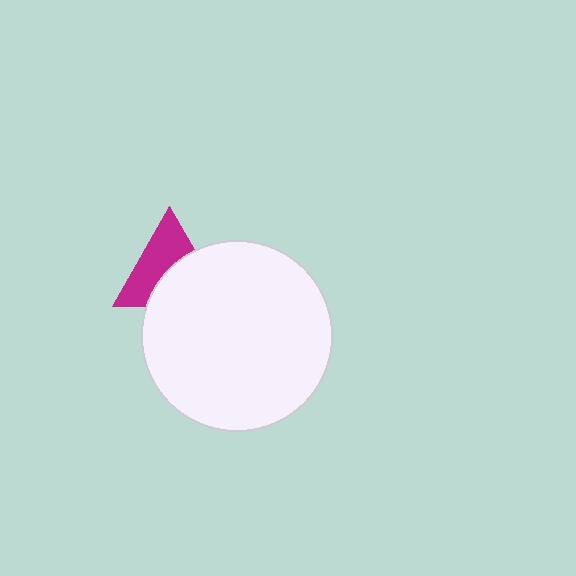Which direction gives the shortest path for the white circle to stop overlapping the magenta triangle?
Moving down gives the shortest separation.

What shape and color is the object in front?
The object in front is a white circle.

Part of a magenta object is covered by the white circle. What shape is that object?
It is a triangle.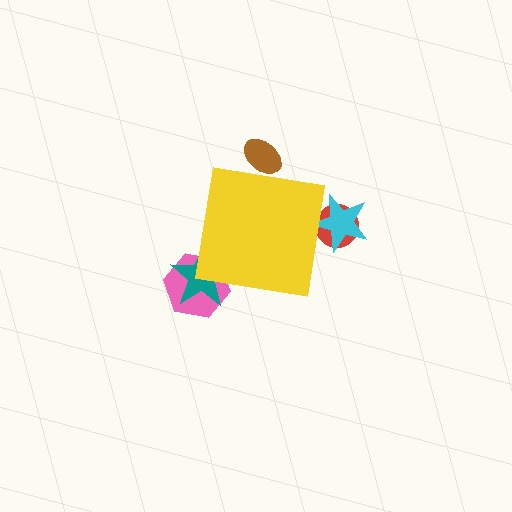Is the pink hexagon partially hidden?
Yes, the pink hexagon is partially hidden behind the yellow square.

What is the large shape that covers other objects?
A yellow square.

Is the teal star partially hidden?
Yes, the teal star is partially hidden behind the yellow square.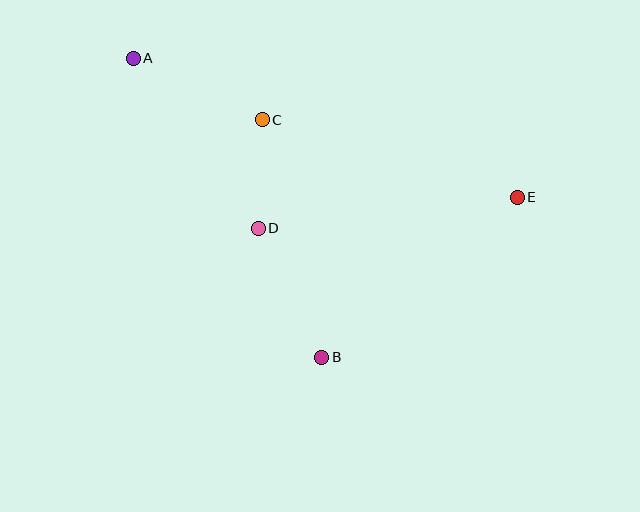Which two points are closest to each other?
Points C and D are closest to each other.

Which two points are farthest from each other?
Points A and E are farthest from each other.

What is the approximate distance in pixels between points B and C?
The distance between B and C is approximately 245 pixels.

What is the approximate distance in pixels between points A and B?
The distance between A and B is approximately 354 pixels.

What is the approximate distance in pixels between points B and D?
The distance between B and D is approximately 144 pixels.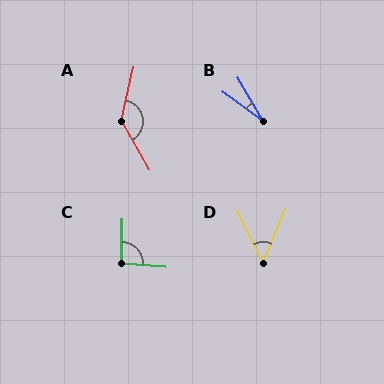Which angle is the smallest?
B, at approximately 24 degrees.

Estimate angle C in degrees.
Approximately 94 degrees.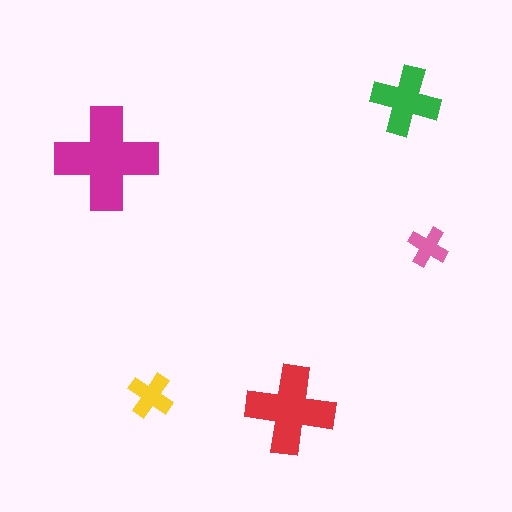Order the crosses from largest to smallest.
the magenta one, the red one, the green one, the yellow one, the pink one.